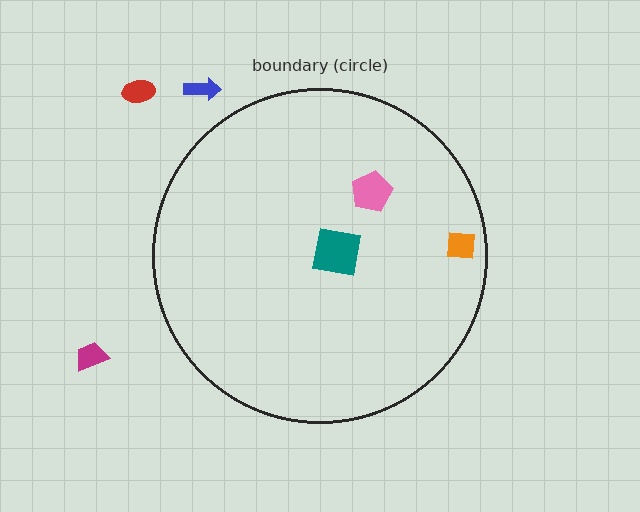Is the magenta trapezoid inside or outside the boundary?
Outside.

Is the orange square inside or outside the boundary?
Inside.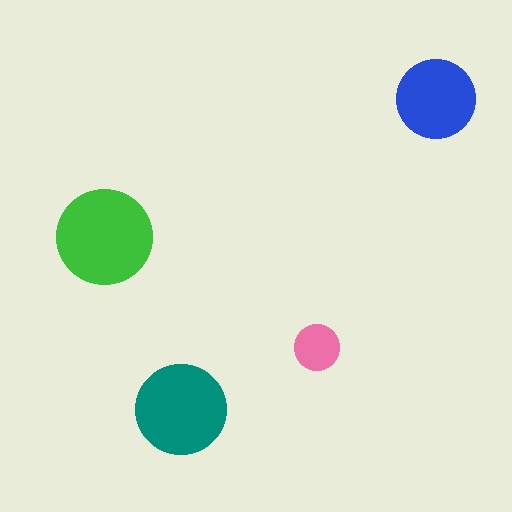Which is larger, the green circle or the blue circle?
The green one.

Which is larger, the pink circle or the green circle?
The green one.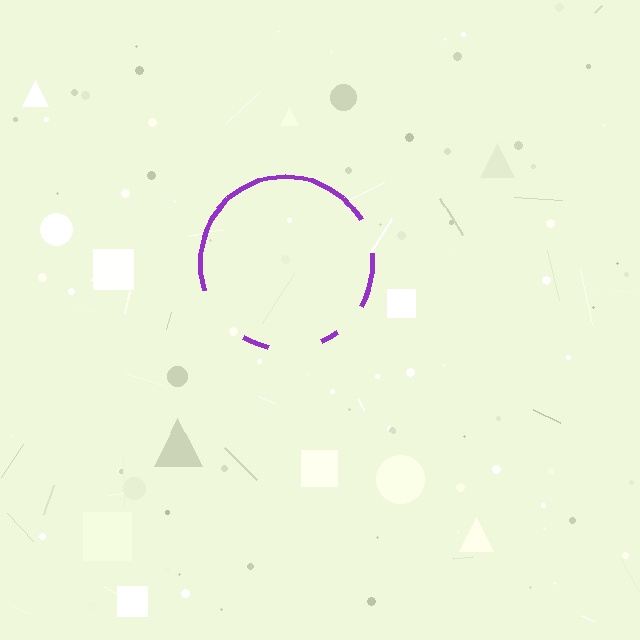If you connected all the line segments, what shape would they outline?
They would outline a circle.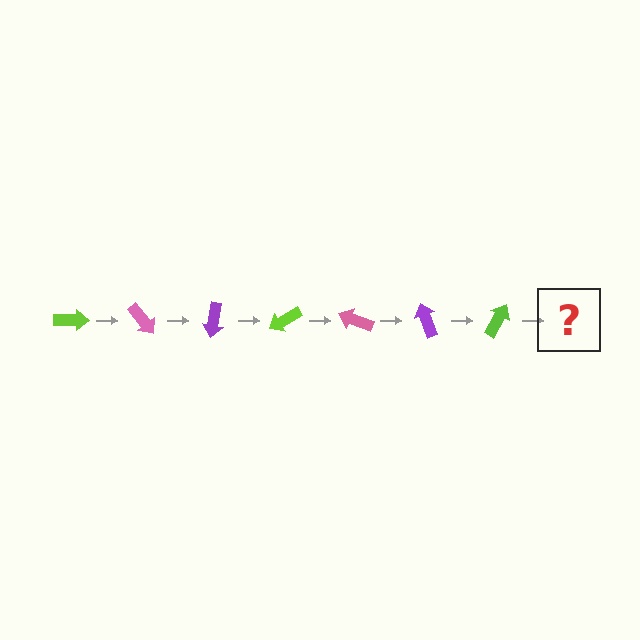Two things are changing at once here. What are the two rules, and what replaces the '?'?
The two rules are that it rotates 50 degrees each step and the color cycles through lime, pink, and purple. The '?' should be a pink arrow, rotated 350 degrees from the start.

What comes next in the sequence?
The next element should be a pink arrow, rotated 350 degrees from the start.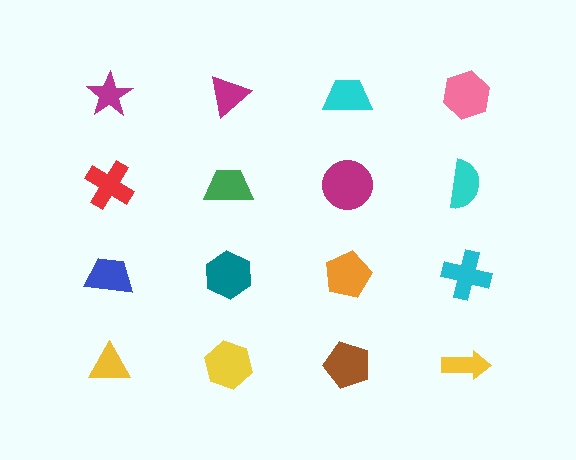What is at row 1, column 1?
A magenta star.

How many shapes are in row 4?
4 shapes.